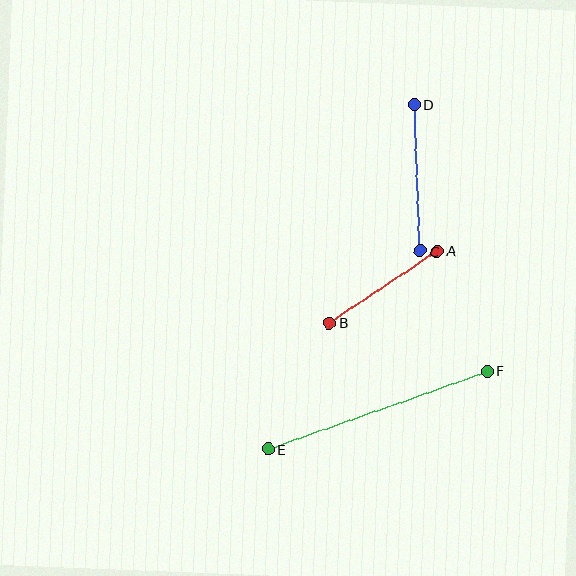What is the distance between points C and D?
The distance is approximately 147 pixels.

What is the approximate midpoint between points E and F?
The midpoint is at approximately (378, 410) pixels.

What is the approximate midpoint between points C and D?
The midpoint is at approximately (417, 178) pixels.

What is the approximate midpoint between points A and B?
The midpoint is at approximately (383, 287) pixels.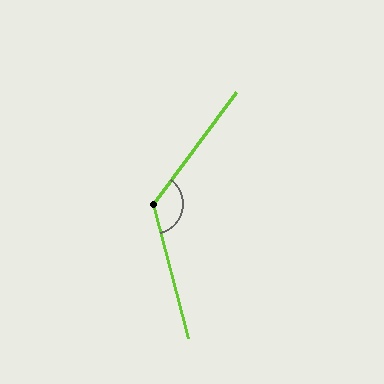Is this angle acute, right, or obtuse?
It is obtuse.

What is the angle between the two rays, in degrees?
Approximately 128 degrees.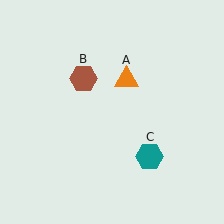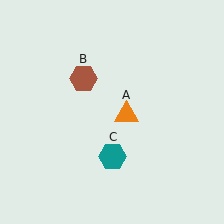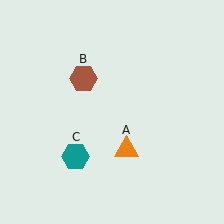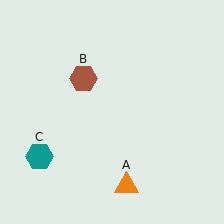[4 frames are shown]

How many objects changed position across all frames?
2 objects changed position: orange triangle (object A), teal hexagon (object C).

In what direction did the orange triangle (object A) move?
The orange triangle (object A) moved down.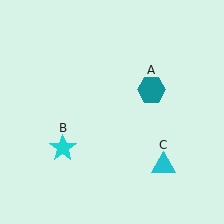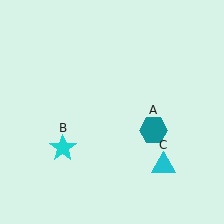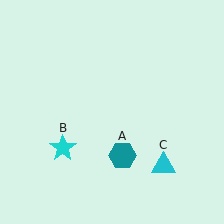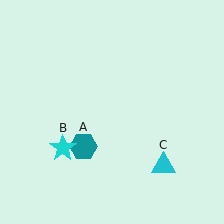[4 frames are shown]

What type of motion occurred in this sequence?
The teal hexagon (object A) rotated clockwise around the center of the scene.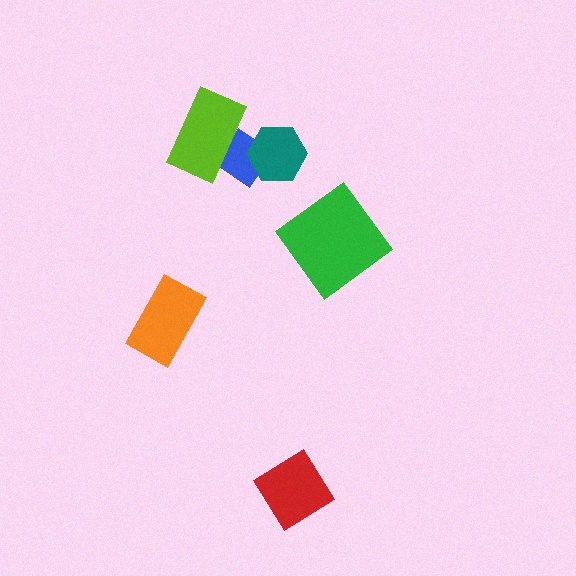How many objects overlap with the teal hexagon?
1 object overlaps with the teal hexagon.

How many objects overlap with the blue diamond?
2 objects overlap with the blue diamond.